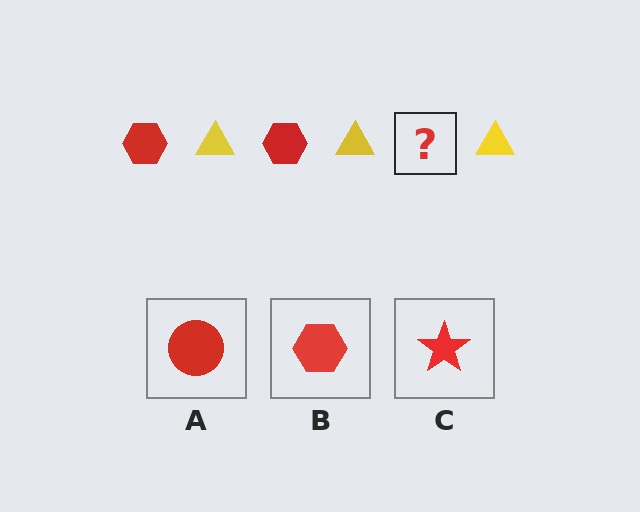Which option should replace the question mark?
Option B.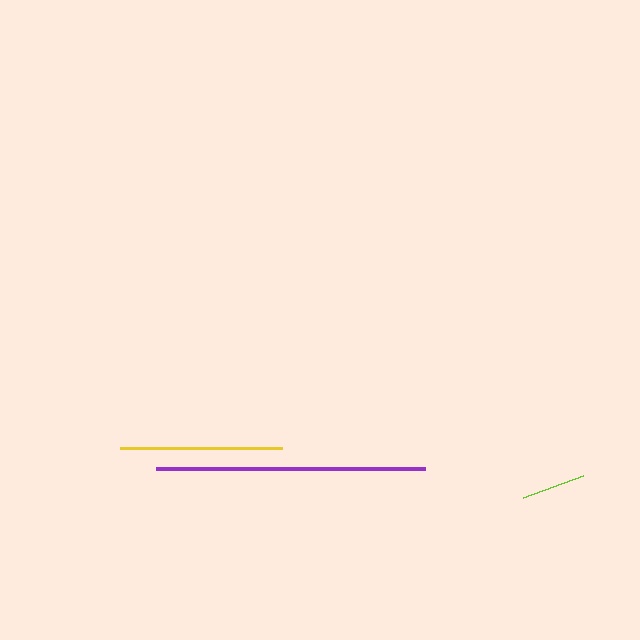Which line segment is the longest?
The purple line is the longest at approximately 269 pixels.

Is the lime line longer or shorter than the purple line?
The purple line is longer than the lime line.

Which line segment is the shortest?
The lime line is the shortest at approximately 63 pixels.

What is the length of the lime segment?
The lime segment is approximately 63 pixels long.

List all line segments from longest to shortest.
From longest to shortest: purple, yellow, lime.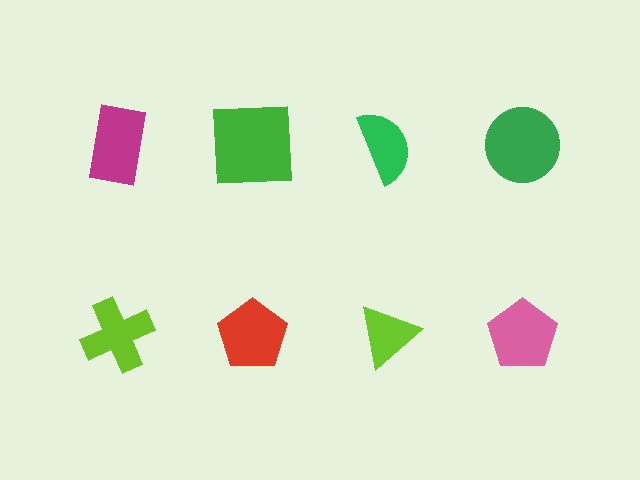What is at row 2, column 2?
A red pentagon.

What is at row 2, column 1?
A lime cross.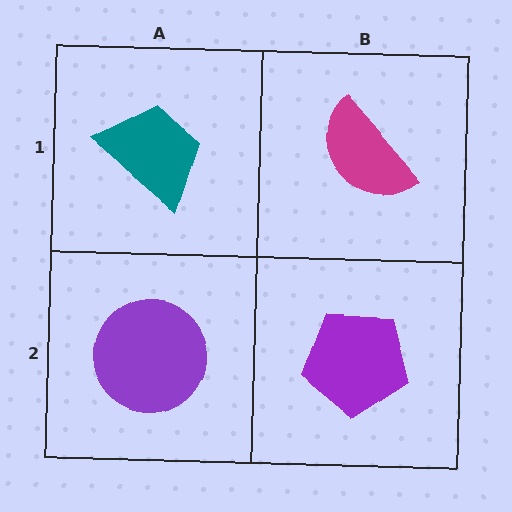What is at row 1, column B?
A magenta semicircle.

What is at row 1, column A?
A teal trapezoid.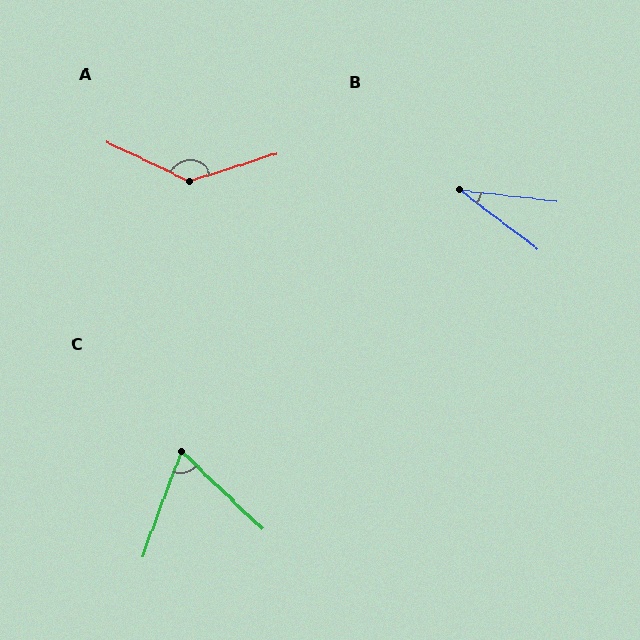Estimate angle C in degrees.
Approximately 66 degrees.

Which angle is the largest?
A, at approximately 137 degrees.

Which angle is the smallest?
B, at approximately 31 degrees.